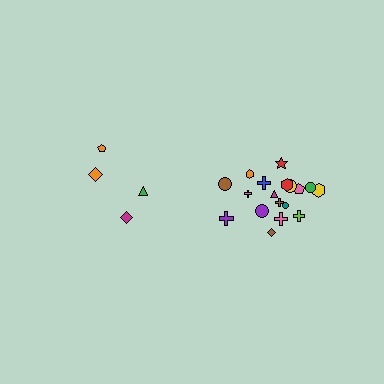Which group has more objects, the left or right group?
The right group.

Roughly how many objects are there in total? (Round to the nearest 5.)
Roughly 20 objects in total.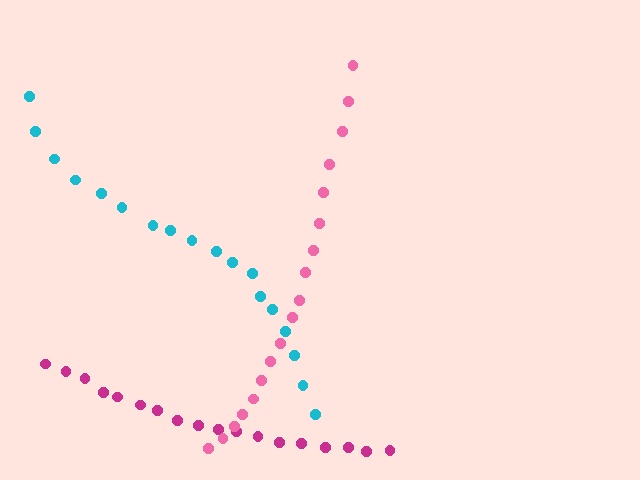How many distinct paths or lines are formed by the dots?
There are 3 distinct paths.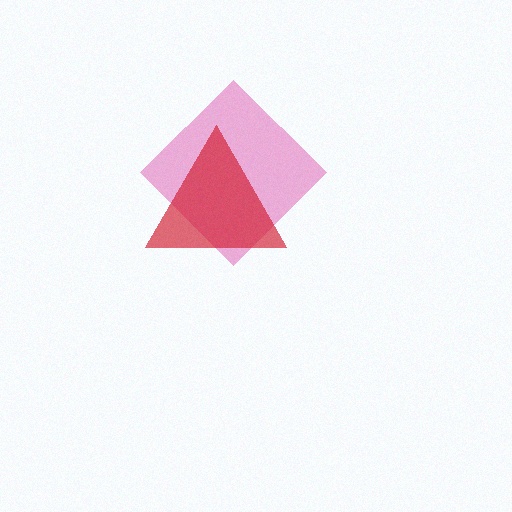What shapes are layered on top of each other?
The layered shapes are: a magenta diamond, a red triangle.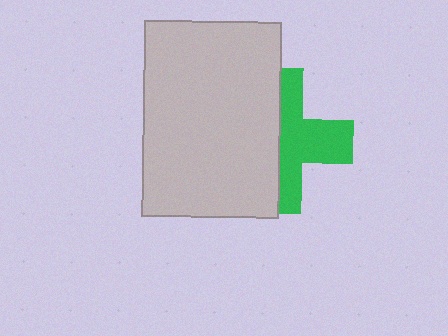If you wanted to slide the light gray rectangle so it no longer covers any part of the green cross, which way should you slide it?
Slide it left — that is the most direct way to separate the two shapes.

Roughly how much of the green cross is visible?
About half of it is visible (roughly 50%).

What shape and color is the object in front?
The object in front is a light gray rectangle.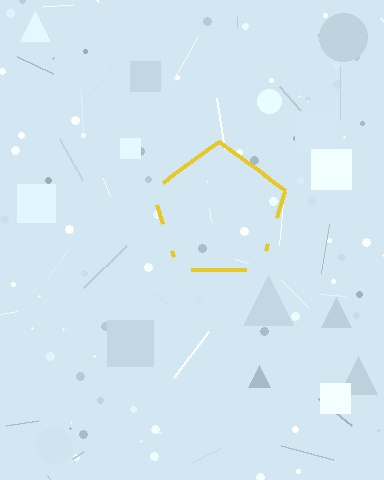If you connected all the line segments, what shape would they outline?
They would outline a pentagon.